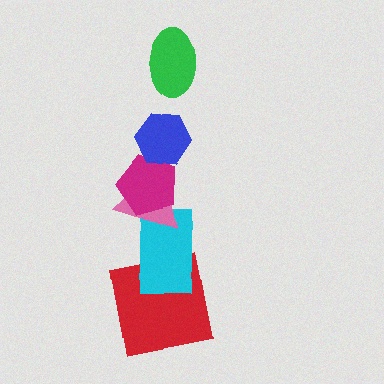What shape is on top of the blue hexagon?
The green ellipse is on top of the blue hexagon.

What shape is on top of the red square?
The cyan rectangle is on top of the red square.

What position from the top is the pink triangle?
The pink triangle is 4th from the top.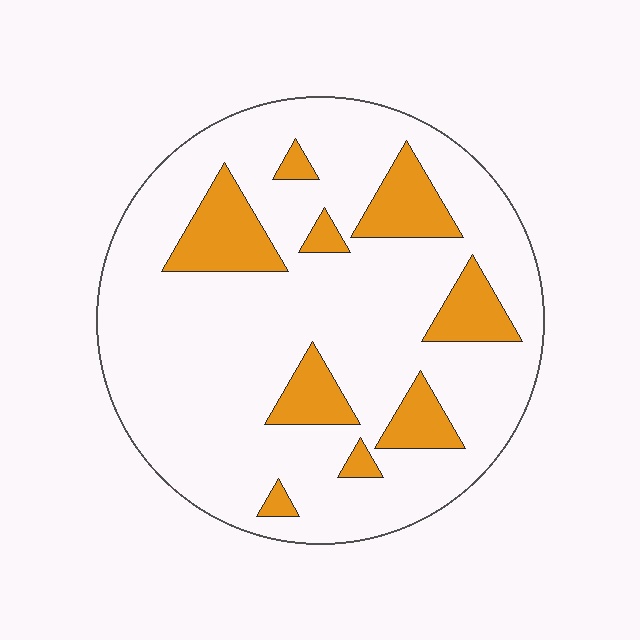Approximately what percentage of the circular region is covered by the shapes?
Approximately 20%.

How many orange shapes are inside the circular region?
9.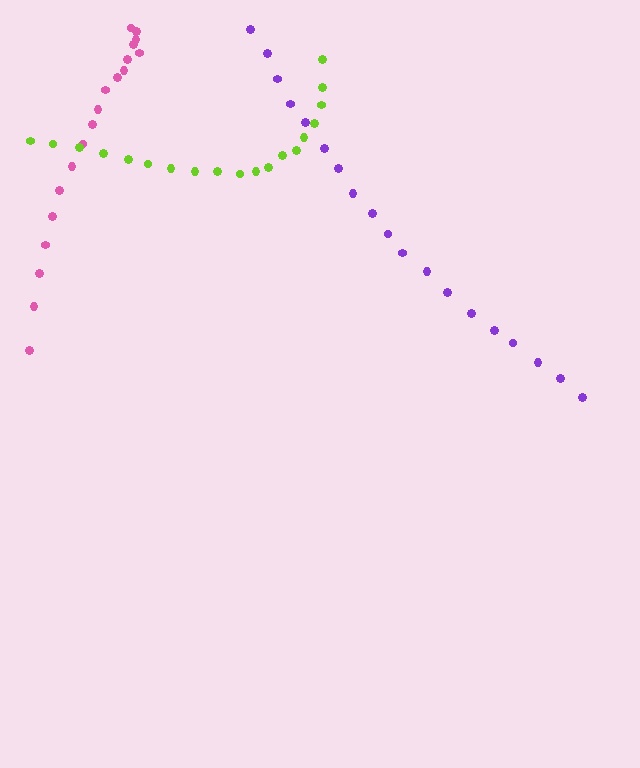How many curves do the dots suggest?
There are 3 distinct paths.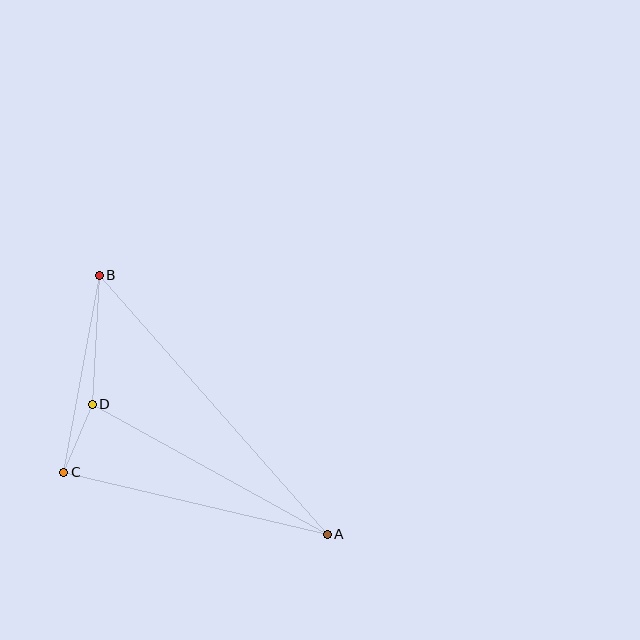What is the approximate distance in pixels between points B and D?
The distance between B and D is approximately 129 pixels.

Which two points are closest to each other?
Points C and D are closest to each other.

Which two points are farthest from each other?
Points A and B are farthest from each other.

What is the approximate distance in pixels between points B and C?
The distance between B and C is approximately 200 pixels.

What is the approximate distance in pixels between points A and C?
The distance between A and C is approximately 270 pixels.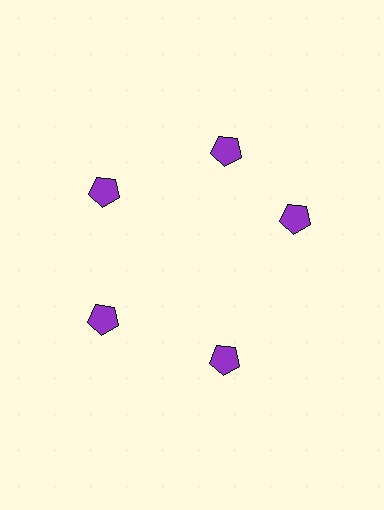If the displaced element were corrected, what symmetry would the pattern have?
It would have 5-fold rotational symmetry — the pattern would map onto itself every 72 degrees.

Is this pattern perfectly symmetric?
No. The 5 purple pentagons are arranged in a ring, but one element near the 3 o'clock position is rotated out of alignment along the ring, breaking the 5-fold rotational symmetry.